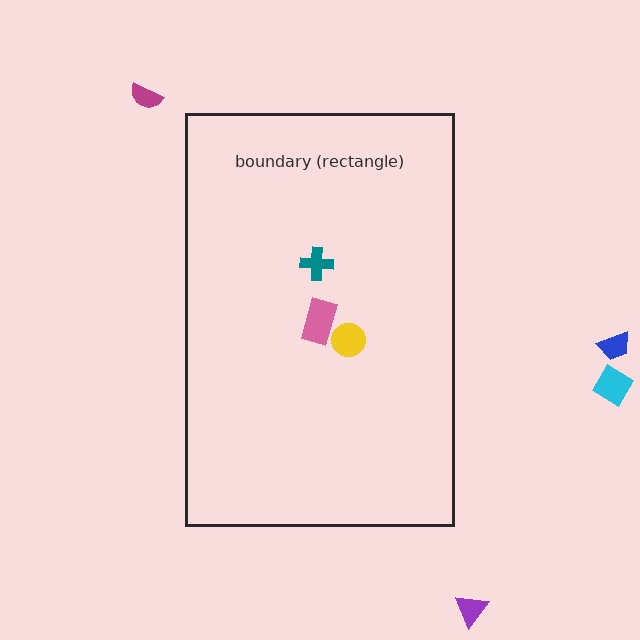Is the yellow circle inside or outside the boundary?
Inside.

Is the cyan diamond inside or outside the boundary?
Outside.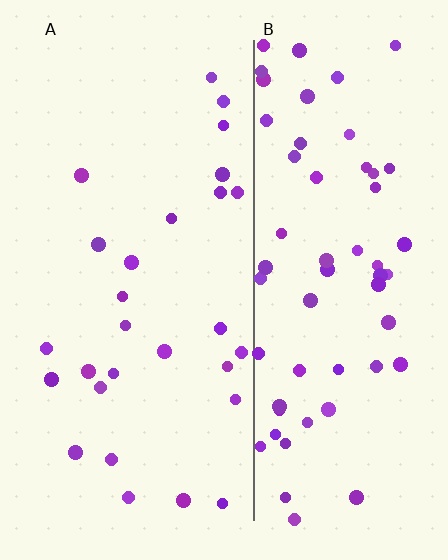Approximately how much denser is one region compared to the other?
Approximately 2.3× — region B over region A.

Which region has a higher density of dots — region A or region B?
B (the right).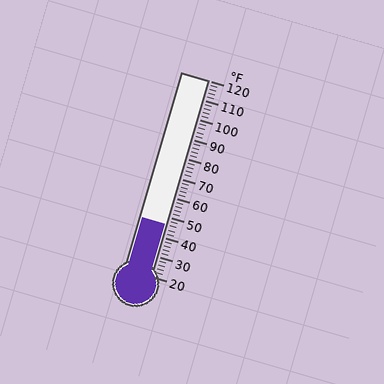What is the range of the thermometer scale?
The thermometer scale ranges from 20°F to 120°F.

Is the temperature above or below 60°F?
The temperature is below 60°F.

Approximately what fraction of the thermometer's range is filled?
The thermometer is filled to approximately 25% of its range.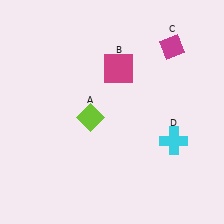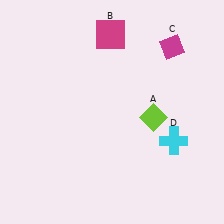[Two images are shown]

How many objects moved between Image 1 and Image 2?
2 objects moved between the two images.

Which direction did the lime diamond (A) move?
The lime diamond (A) moved right.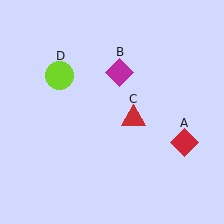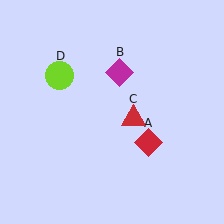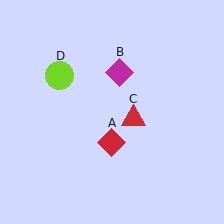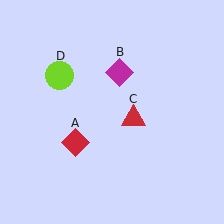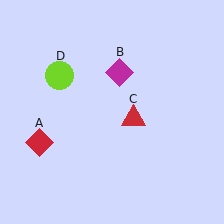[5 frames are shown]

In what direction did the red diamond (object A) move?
The red diamond (object A) moved left.